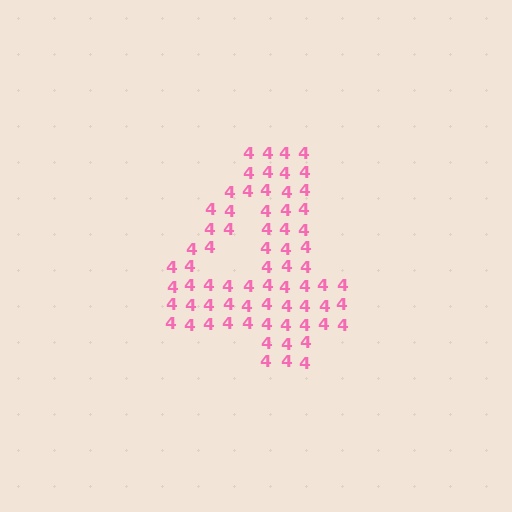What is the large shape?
The large shape is the digit 4.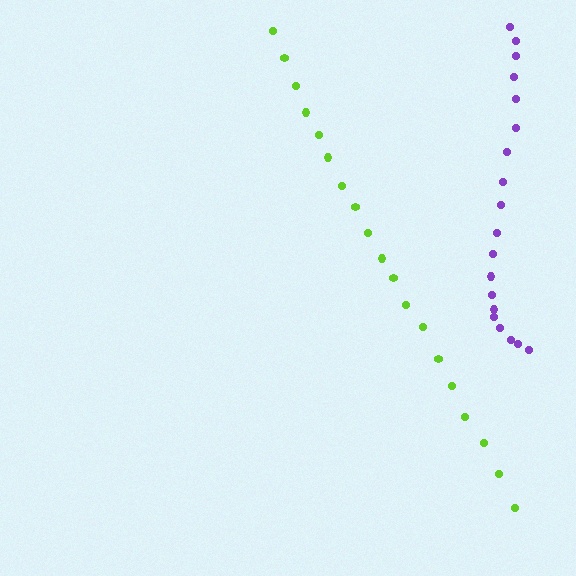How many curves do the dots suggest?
There are 2 distinct paths.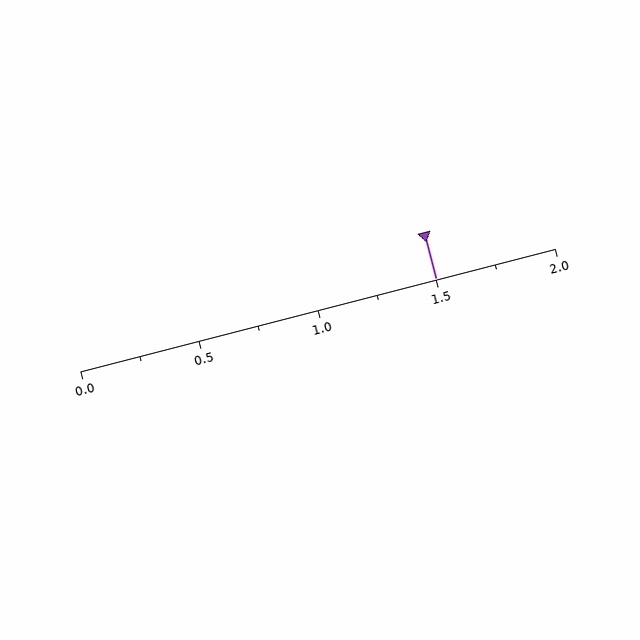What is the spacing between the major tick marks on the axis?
The major ticks are spaced 0.5 apart.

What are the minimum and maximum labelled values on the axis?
The axis runs from 0.0 to 2.0.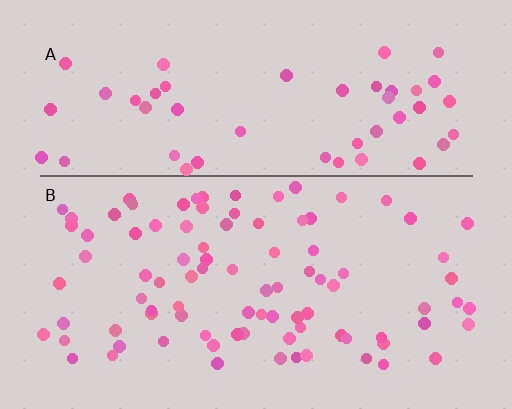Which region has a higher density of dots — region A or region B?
B (the bottom).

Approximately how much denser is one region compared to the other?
Approximately 1.7× — region B over region A.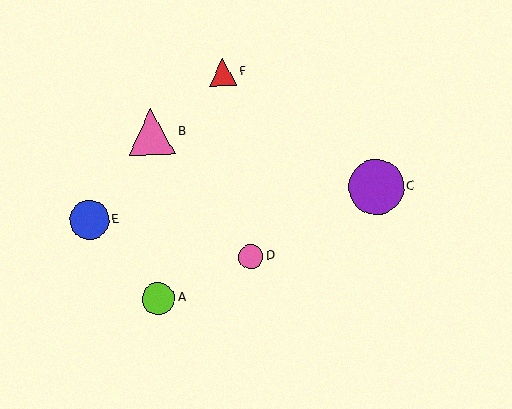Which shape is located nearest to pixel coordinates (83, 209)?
The blue circle (labeled E) at (89, 220) is nearest to that location.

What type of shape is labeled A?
Shape A is a lime circle.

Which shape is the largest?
The purple circle (labeled C) is the largest.